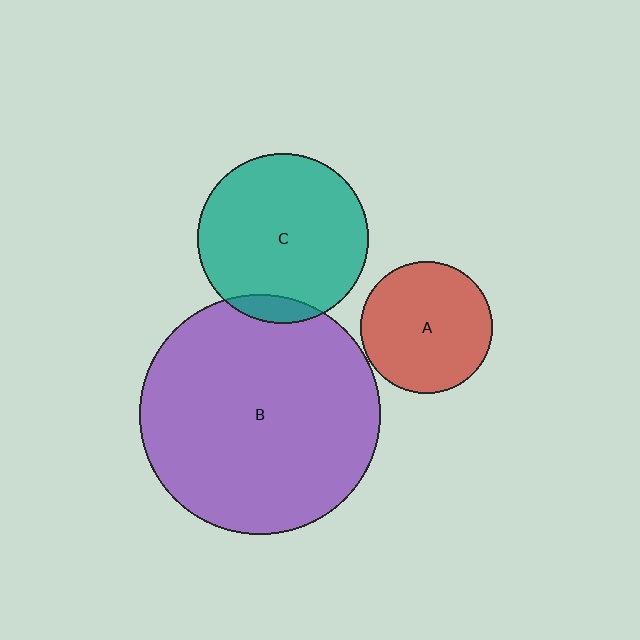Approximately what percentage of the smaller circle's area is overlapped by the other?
Approximately 10%.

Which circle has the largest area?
Circle B (purple).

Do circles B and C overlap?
Yes.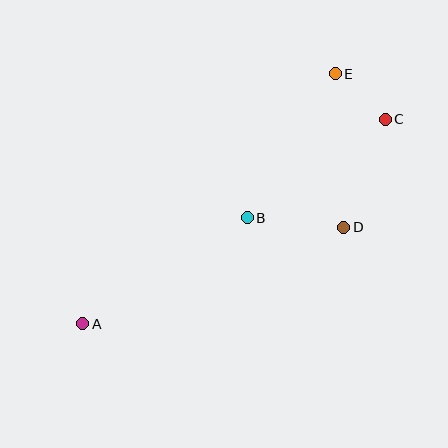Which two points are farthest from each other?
Points A and C are farthest from each other.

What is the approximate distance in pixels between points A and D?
The distance between A and D is approximately 278 pixels.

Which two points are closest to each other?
Points C and E are closest to each other.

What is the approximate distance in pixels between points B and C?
The distance between B and C is approximately 170 pixels.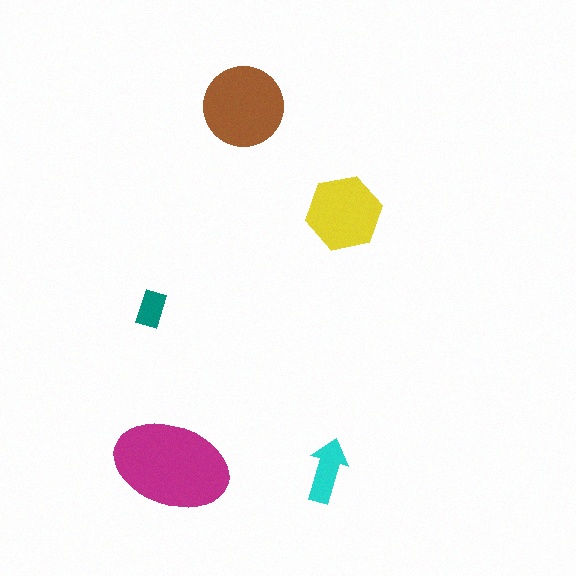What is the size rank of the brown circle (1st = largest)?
2nd.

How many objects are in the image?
There are 5 objects in the image.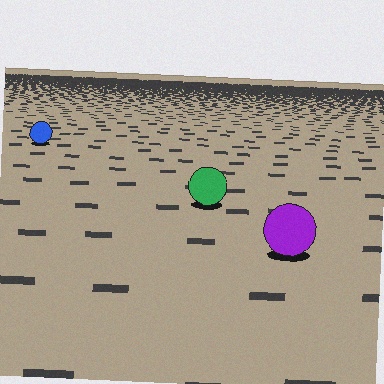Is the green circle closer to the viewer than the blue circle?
Yes. The green circle is closer — you can tell from the texture gradient: the ground texture is coarser near it.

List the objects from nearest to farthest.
From nearest to farthest: the purple circle, the green circle, the blue circle.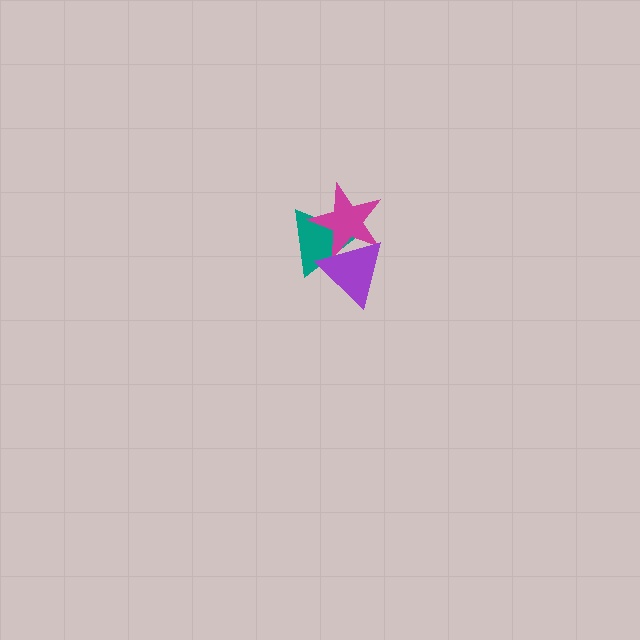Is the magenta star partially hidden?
Yes, it is partially covered by another shape.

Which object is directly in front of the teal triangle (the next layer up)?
The magenta star is directly in front of the teal triangle.